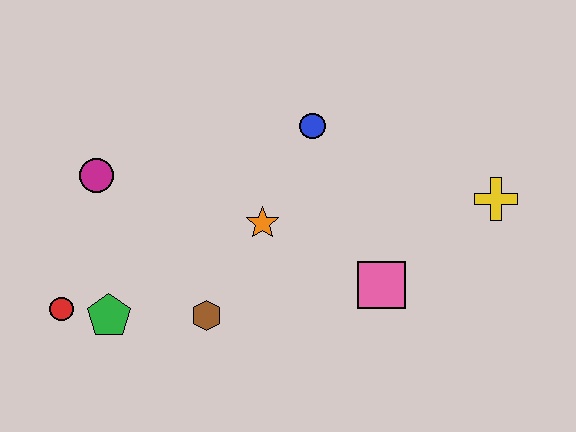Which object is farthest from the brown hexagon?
The yellow cross is farthest from the brown hexagon.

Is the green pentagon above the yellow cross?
No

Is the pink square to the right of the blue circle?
Yes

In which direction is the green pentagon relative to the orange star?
The green pentagon is to the left of the orange star.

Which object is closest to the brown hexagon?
The green pentagon is closest to the brown hexagon.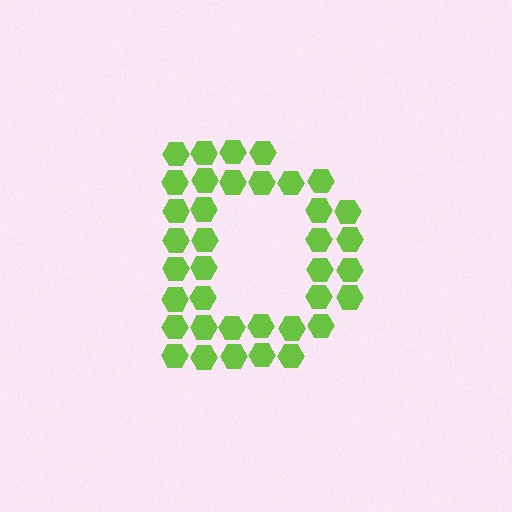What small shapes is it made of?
It is made of small hexagons.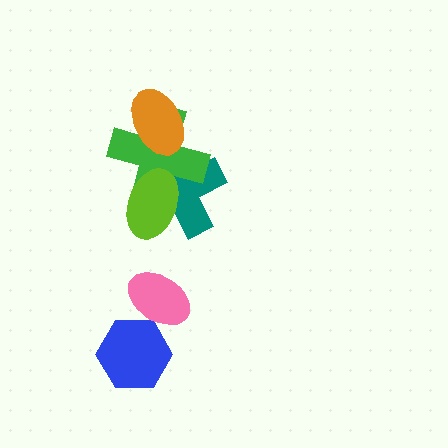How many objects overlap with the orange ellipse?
2 objects overlap with the orange ellipse.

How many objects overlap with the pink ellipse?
1 object overlaps with the pink ellipse.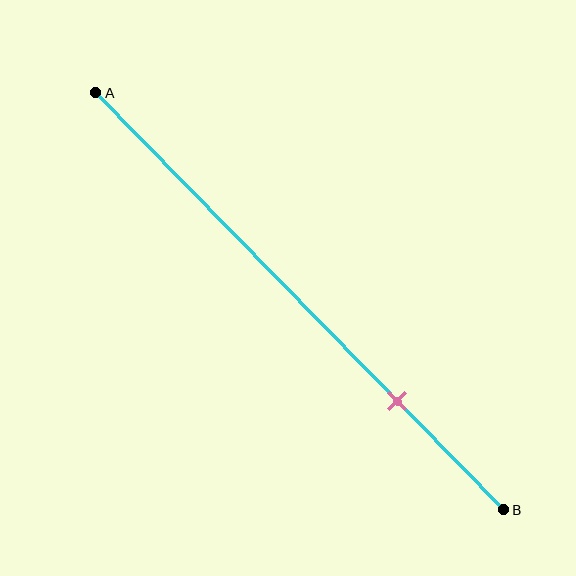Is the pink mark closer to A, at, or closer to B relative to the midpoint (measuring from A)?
The pink mark is closer to point B than the midpoint of segment AB.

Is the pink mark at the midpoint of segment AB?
No, the mark is at about 75% from A, not at the 50% midpoint.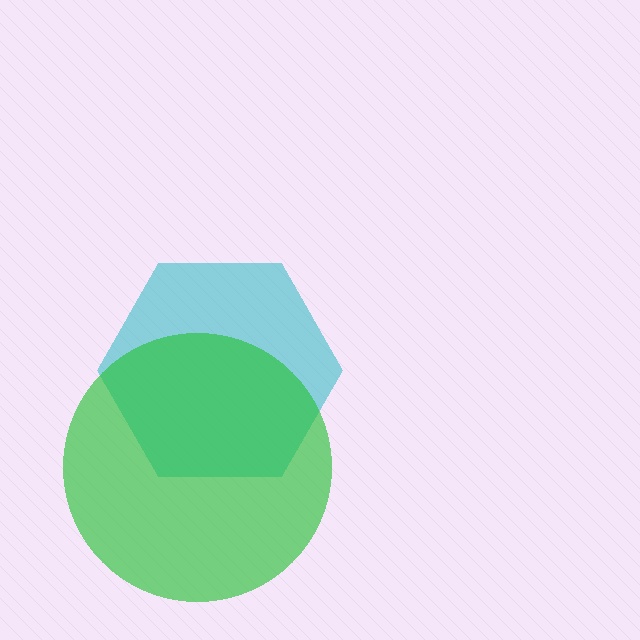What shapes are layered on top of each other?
The layered shapes are: a cyan hexagon, a green circle.